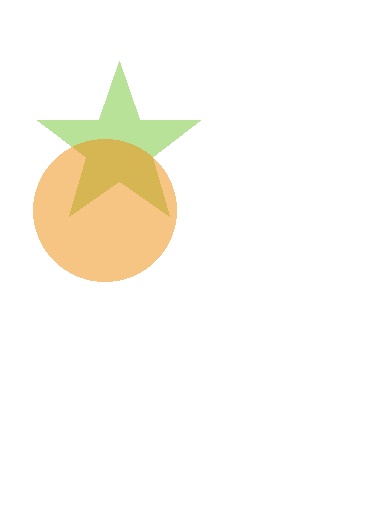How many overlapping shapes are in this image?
There are 2 overlapping shapes in the image.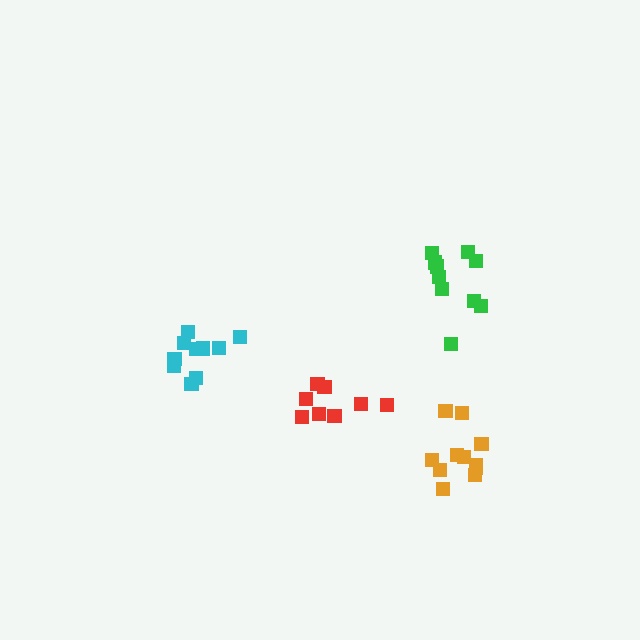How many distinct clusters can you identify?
There are 4 distinct clusters.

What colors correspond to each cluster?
The clusters are colored: orange, green, cyan, red.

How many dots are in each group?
Group 1: 11 dots, Group 2: 10 dots, Group 3: 10 dots, Group 4: 8 dots (39 total).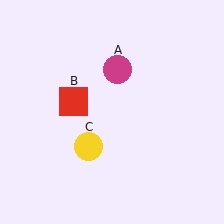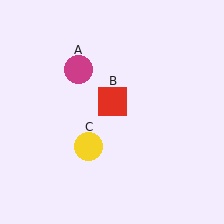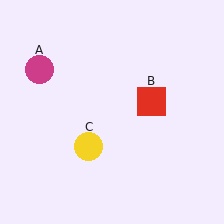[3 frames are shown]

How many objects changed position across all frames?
2 objects changed position: magenta circle (object A), red square (object B).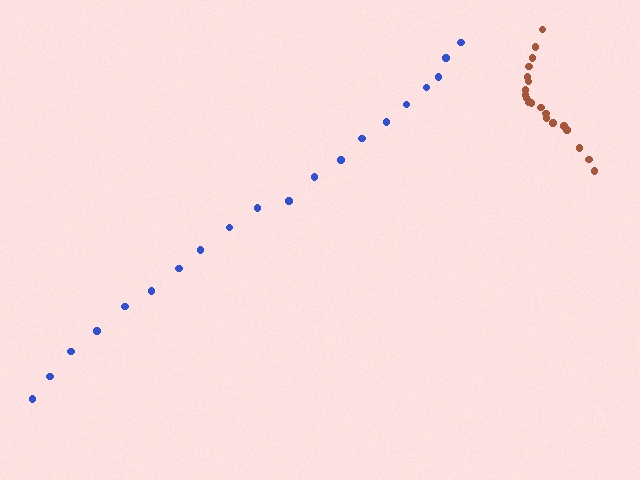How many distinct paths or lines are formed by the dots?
There are 2 distinct paths.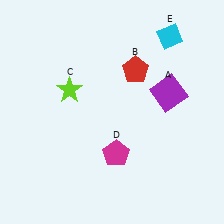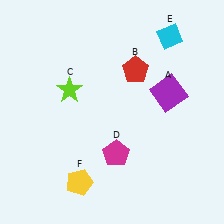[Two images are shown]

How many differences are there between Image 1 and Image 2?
There is 1 difference between the two images.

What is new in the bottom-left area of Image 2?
A yellow pentagon (F) was added in the bottom-left area of Image 2.